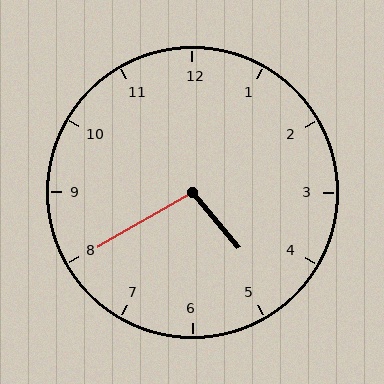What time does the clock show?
4:40.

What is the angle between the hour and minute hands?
Approximately 100 degrees.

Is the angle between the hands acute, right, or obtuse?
It is obtuse.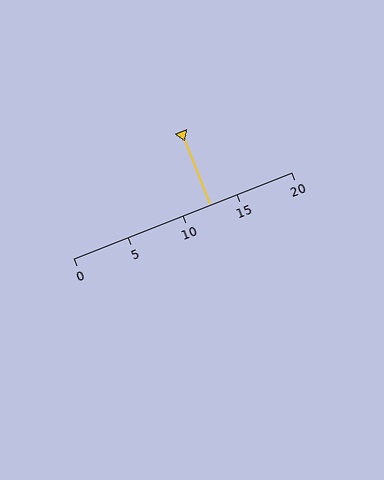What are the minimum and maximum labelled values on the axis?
The axis runs from 0 to 20.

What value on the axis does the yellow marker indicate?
The marker indicates approximately 12.5.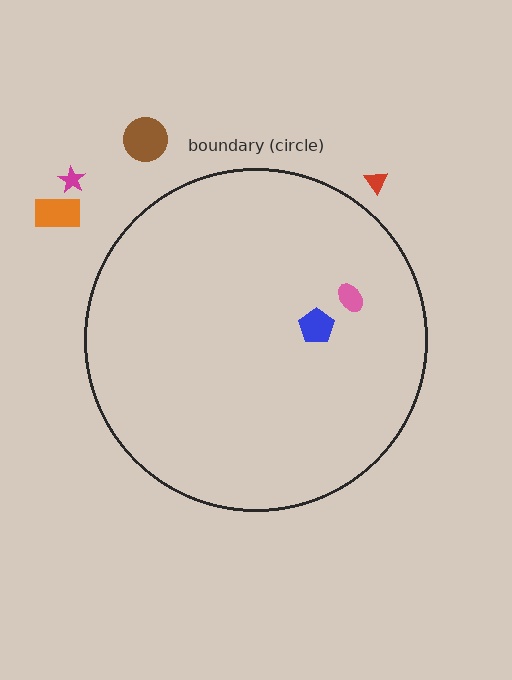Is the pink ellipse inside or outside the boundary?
Inside.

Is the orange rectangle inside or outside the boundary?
Outside.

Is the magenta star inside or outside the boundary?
Outside.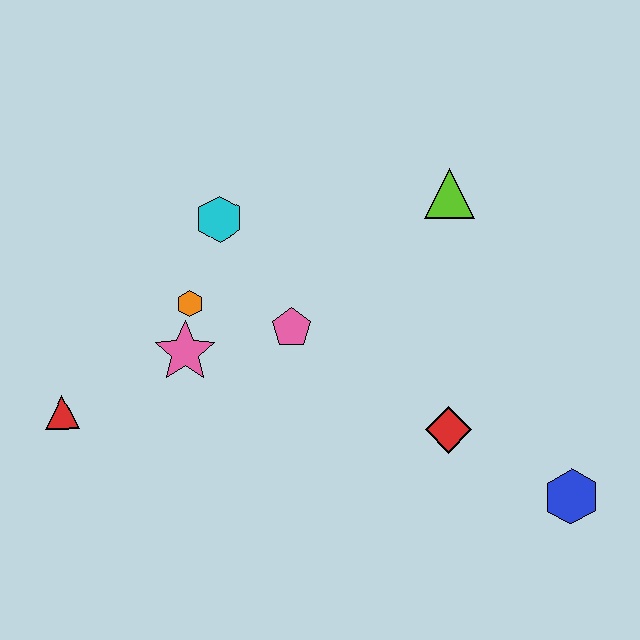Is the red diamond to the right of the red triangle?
Yes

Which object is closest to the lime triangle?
The pink pentagon is closest to the lime triangle.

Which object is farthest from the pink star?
The blue hexagon is farthest from the pink star.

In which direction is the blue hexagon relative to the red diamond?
The blue hexagon is to the right of the red diamond.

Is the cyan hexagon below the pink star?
No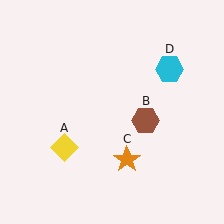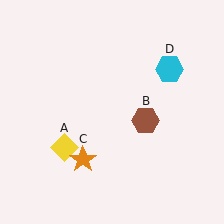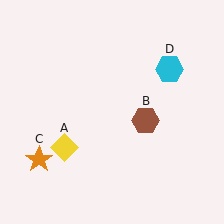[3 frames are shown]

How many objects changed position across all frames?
1 object changed position: orange star (object C).